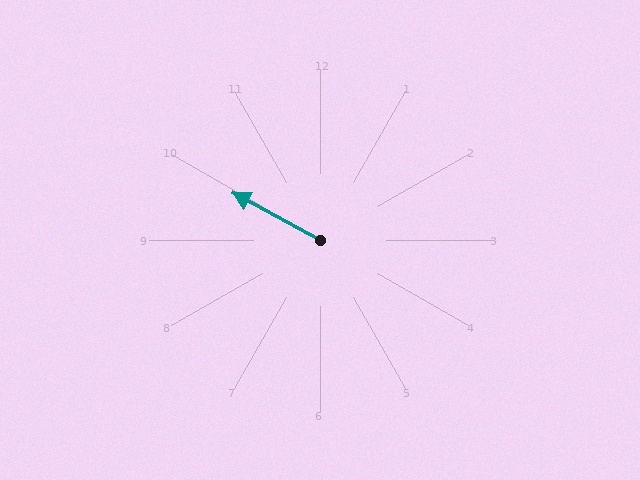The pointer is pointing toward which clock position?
Roughly 10 o'clock.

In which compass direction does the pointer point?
Northwest.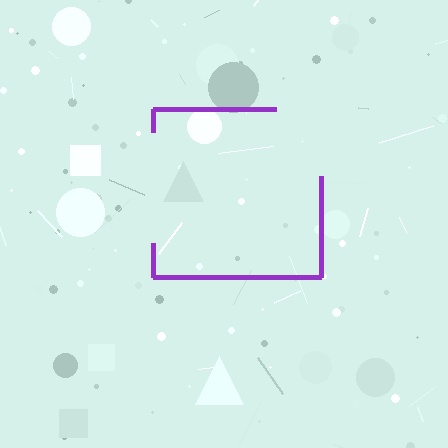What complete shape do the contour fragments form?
The contour fragments form a square.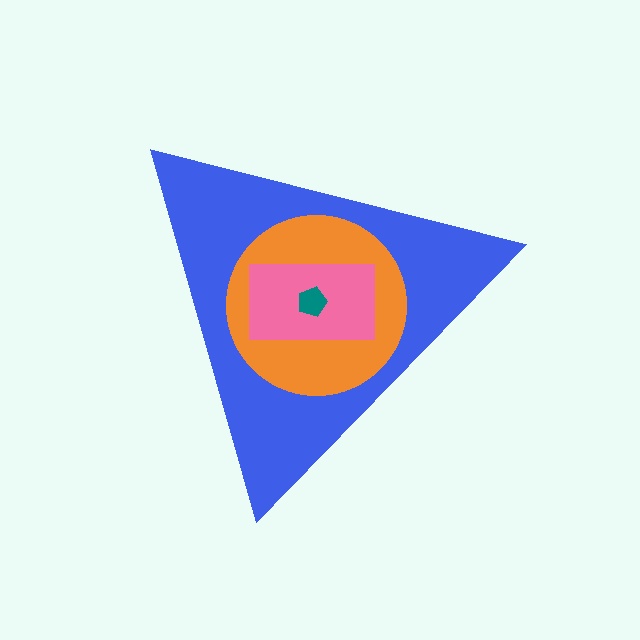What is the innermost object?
The teal pentagon.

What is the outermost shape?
The blue triangle.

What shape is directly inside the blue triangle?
The orange circle.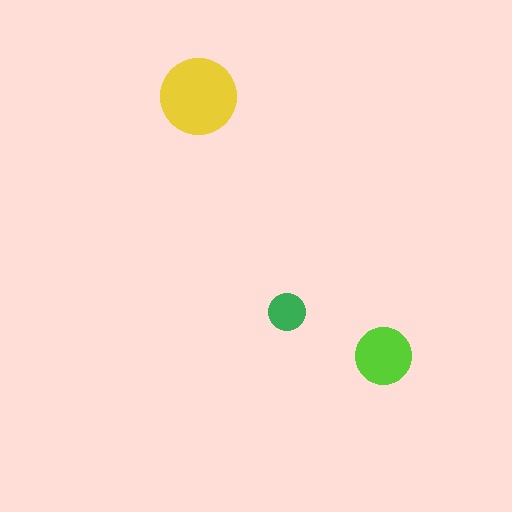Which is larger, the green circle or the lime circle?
The lime one.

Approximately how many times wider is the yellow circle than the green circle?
About 2 times wider.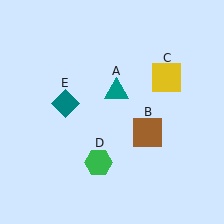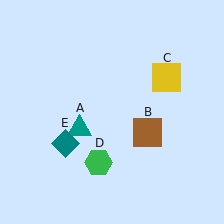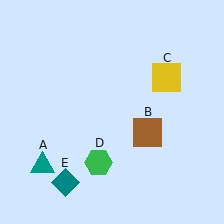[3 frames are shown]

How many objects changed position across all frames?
2 objects changed position: teal triangle (object A), teal diamond (object E).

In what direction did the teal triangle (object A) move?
The teal triangle (object A) moved down and to the left.